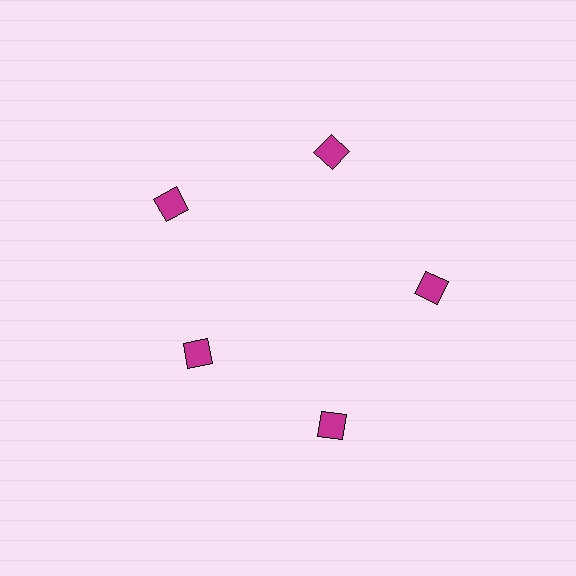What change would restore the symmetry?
The symmetry would be restored by moving it outward, back onto the ring so that all 5 squares sit at equal angles and equal distance from the center.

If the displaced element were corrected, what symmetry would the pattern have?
It would have 5-fold rotational symmetry — the pattern would map onto itself every 72 degrees.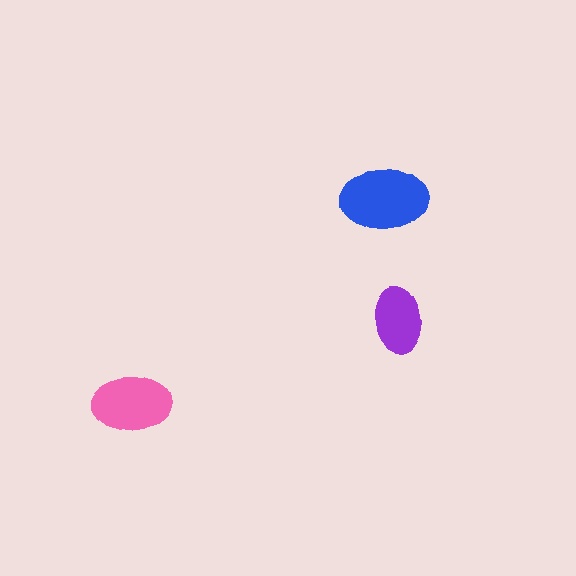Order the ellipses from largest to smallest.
the blue one, the pink one, the purple one.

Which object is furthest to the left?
The pink ellipse is leftmost.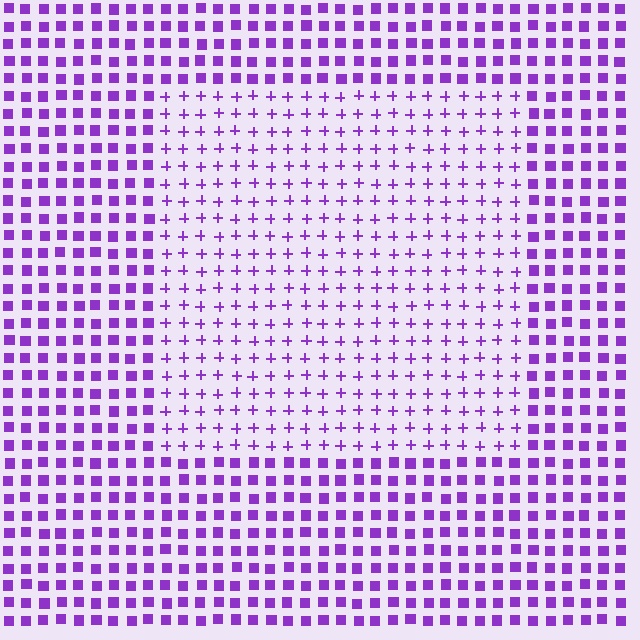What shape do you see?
I see a rectangle.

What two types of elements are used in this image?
The image uses plus signs inside the rectangle region and squares outside it.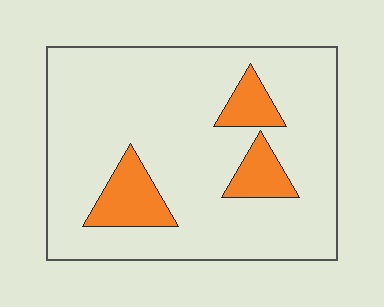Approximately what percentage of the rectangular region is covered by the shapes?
Approximately 15%.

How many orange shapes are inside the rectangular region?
3.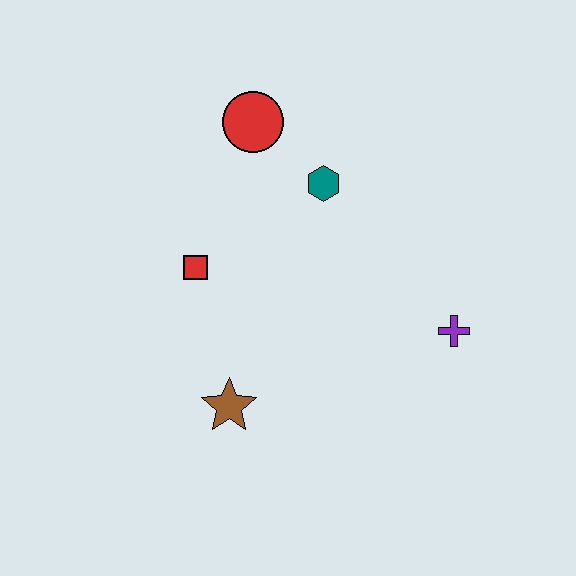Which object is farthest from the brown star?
The red circle is farthest from the brown star.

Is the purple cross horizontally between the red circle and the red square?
No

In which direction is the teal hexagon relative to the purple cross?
The teal hexagon is above the purple cross.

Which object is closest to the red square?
The brown star is closest to the red square.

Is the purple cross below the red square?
Yes